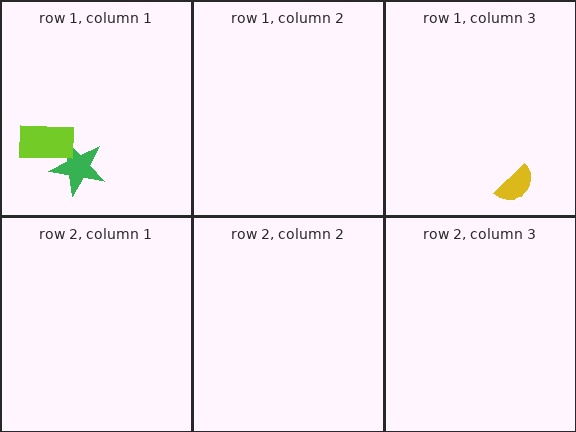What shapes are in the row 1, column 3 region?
The yellow semicircle.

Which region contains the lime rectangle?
The row 1, column 1 region.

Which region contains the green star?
The row 1, column 1 region.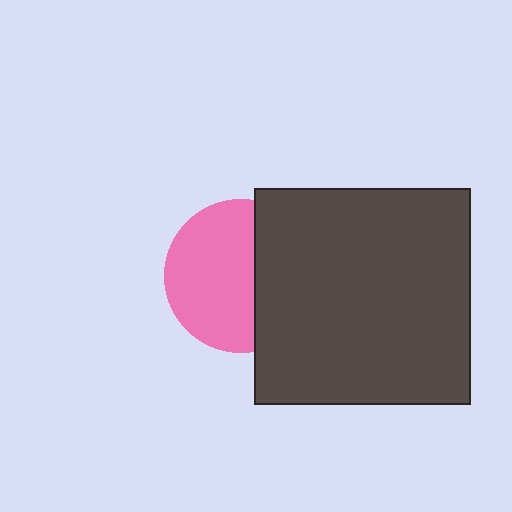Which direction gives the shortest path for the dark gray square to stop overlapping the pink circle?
Moving right gives the shortest separation.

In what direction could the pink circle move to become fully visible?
The pink circle could move left. That would shift it out from behind the dark gray square entirely.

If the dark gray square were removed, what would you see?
You would see the complete pink circle.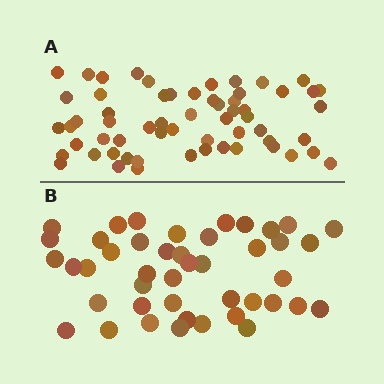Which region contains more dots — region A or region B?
Region A (the top region) has more dots.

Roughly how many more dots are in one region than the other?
Region A has approximately 15 more dots than region B.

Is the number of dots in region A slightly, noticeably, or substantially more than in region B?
Region A has noticeably more, but not dramatically so. The ratio is roughly 1.4 to 1.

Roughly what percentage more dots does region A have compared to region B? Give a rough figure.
About 35% more.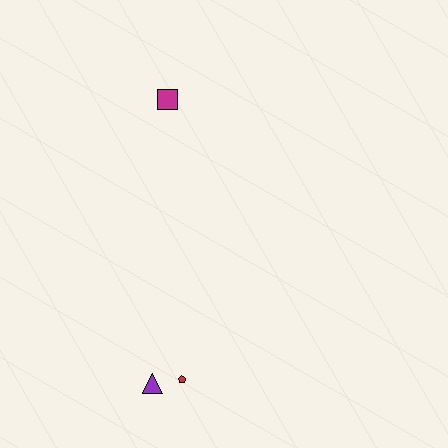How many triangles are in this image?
There is 1 triangle.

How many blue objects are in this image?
There are no blue objects.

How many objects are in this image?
There are 3 objects.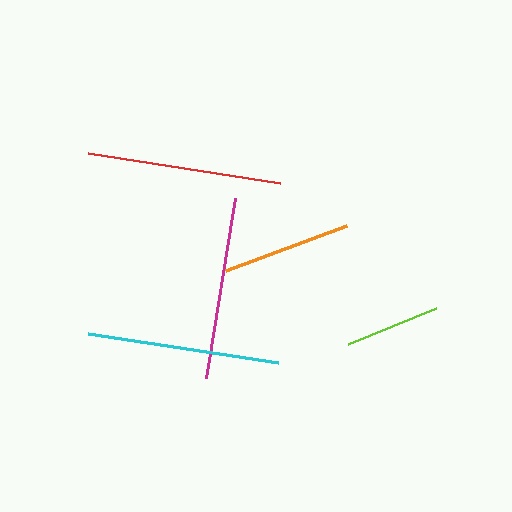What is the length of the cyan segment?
The cyan segment is approximately 193 pixels long.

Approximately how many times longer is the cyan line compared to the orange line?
The cyan line is approximately 1.5 times the length of the orange line.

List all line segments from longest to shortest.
From longest to shortest: red, cyan, magenta, orange, lime.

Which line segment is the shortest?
The lime line is the shortest at approximately 95 pixels.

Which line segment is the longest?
The red line is the longest at approximately 195 pixels.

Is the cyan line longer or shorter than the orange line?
The cyan line is longer than the orange line.